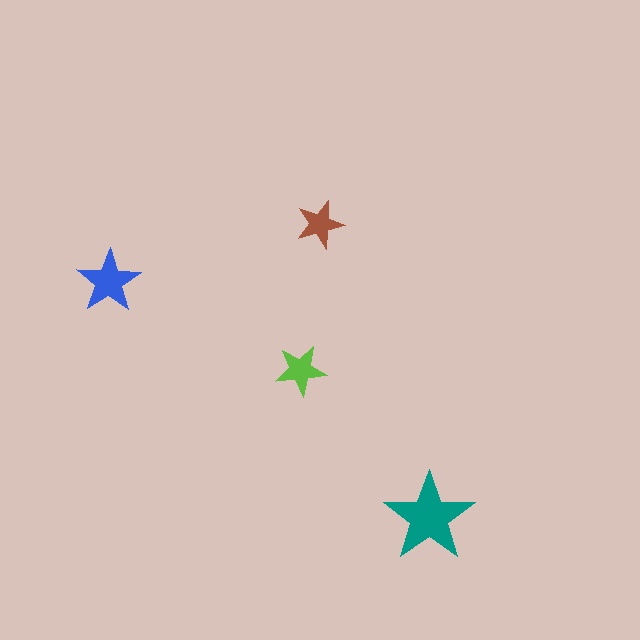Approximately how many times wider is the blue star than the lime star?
About 1.5 times wider.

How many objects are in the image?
There are 4 objects in the image.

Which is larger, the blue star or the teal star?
The teal one.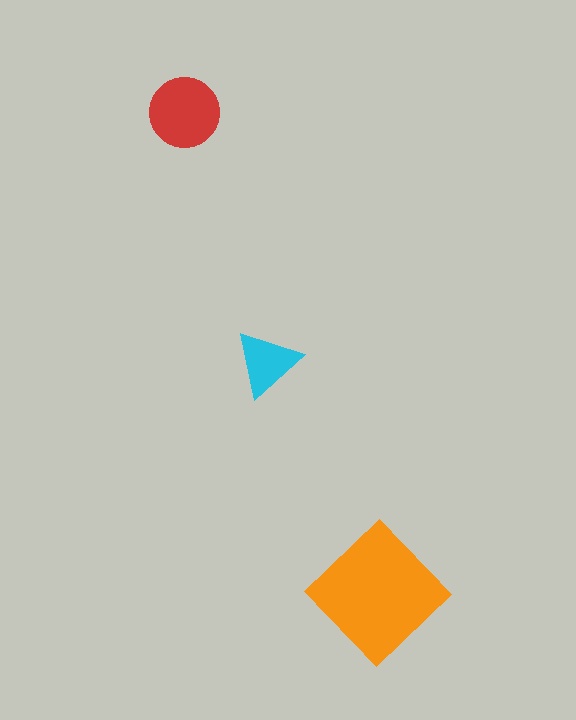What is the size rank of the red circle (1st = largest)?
2nd.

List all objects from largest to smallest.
The orange diamond, the red circle, the cyan triangle.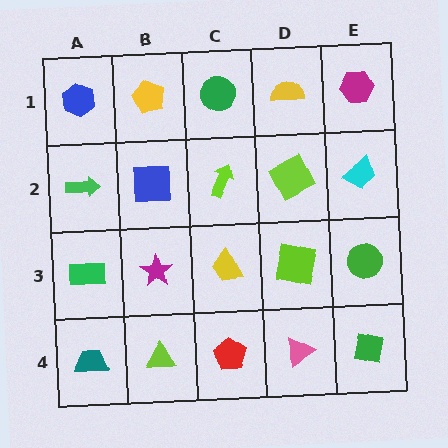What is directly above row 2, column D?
A yellow semicircle.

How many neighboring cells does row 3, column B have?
4.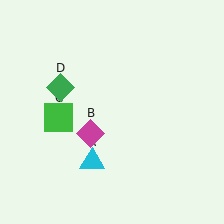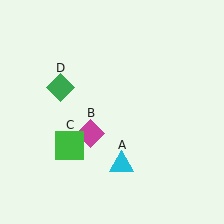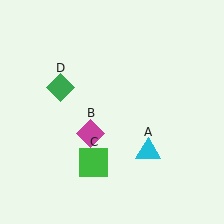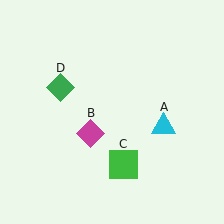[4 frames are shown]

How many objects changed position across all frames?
2 objects changed position: cyan triangle (object A), green square (object C).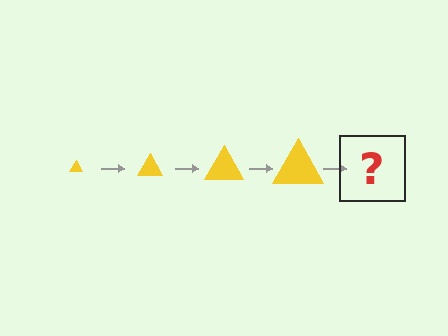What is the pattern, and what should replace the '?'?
The pattern is that the triangle gets progressively larger each step. The '?' should be a yellow triangle, larger than the previous one.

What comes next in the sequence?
The next element should be a yellow triangle, larger than the previous one.